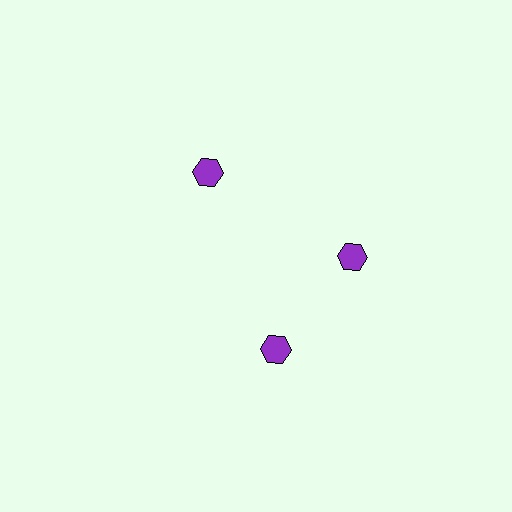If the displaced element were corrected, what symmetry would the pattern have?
It would have 3-fold rotational symmetry — the pattern would map onto itself every 120 degrees.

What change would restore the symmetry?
The symmetry would be restored by rotating it back into even spacing with its neighbors so that all 3 hexagons sit at equal angles and equal distance from the center.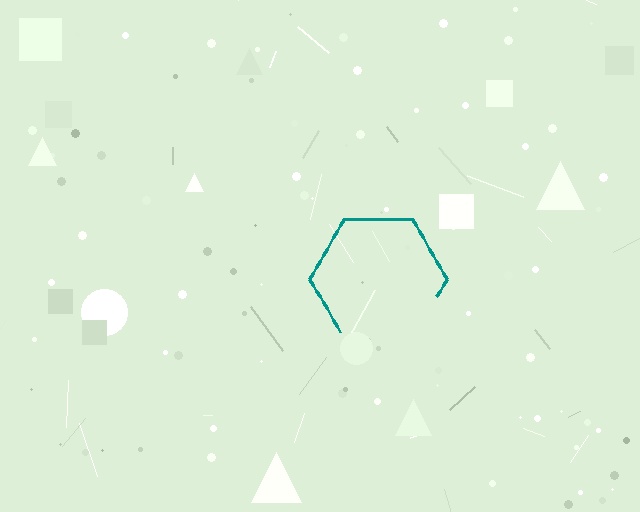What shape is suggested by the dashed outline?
The dashed outline suggests a hexagon.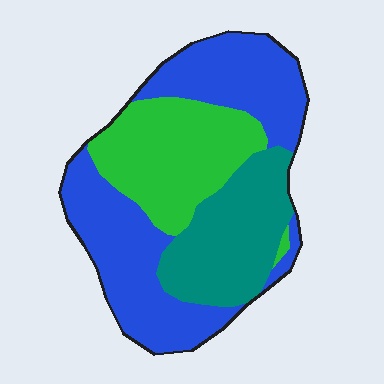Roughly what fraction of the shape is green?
Green takes up about one quarter (1/4) of the shape.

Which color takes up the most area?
Blue, at roughly 50%.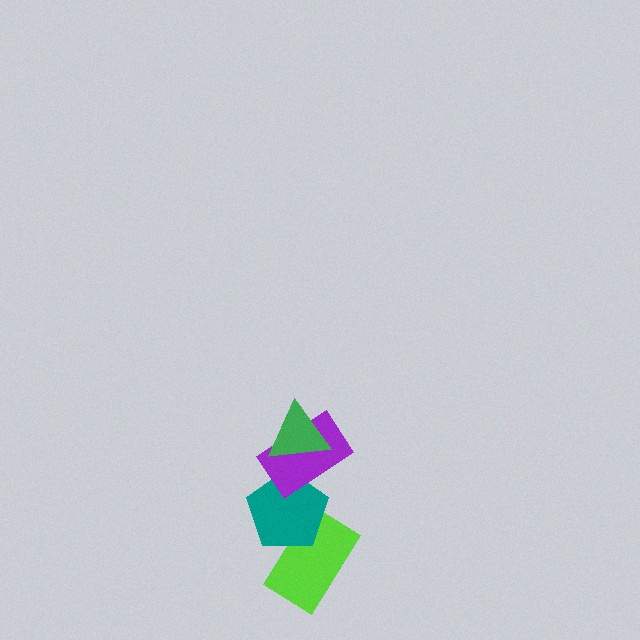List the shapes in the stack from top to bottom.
From top to bottom: the green triangle, the purple rectangle, the teal pentagon, the lime rectangle.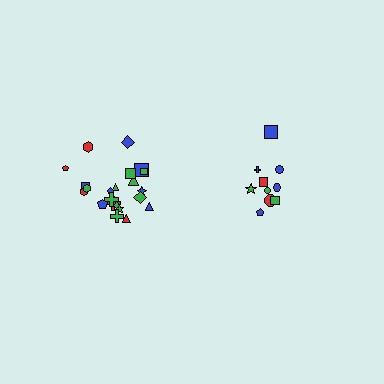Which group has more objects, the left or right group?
The left group.